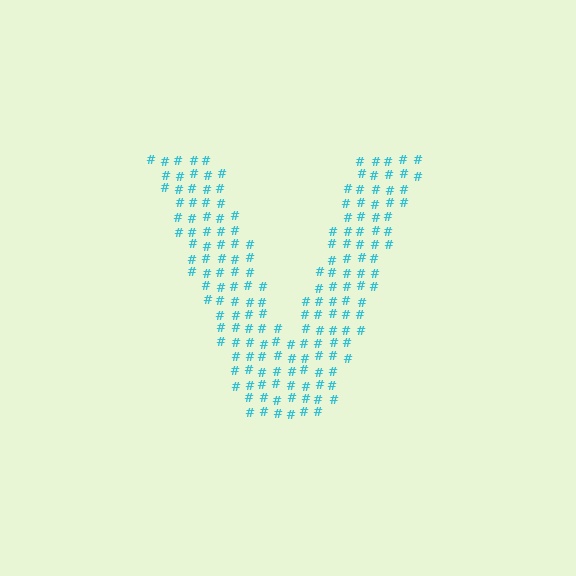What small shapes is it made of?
It is made of small hash symbols.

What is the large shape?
The large shape is the letter V.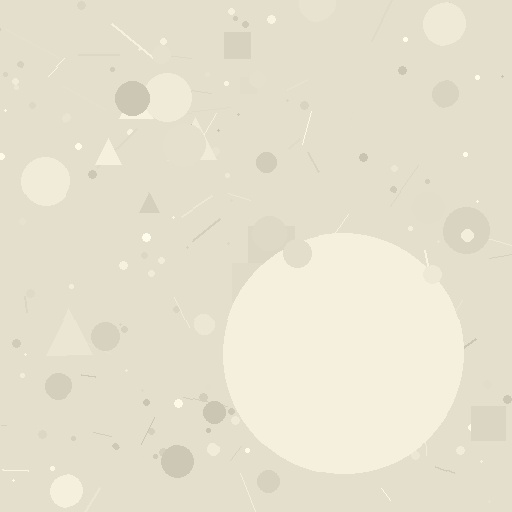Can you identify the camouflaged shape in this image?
The camouflaged shape is a circle.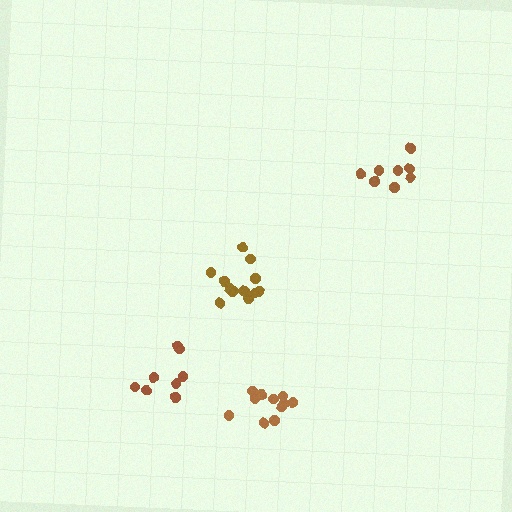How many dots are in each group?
Group 1: 8 dots, Group 2: 8 dots, Group 3: 12 dots, Group 4: 11 dots (39 total).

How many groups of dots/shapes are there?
There are 4 groups.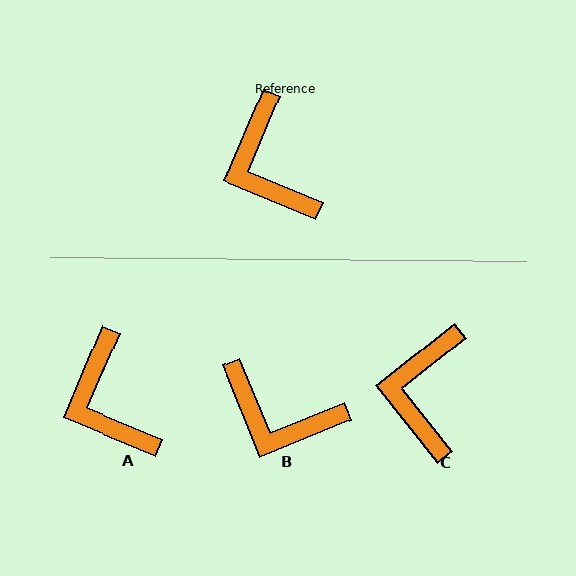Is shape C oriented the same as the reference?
No, it is off by about 29 degrees.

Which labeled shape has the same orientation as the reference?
A.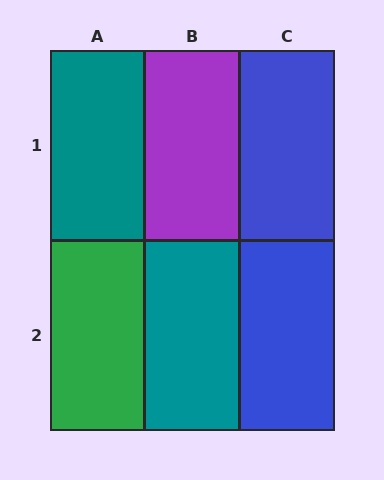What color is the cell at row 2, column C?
Blue.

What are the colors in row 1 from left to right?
Teal, purple, blue.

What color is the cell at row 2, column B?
Teal.